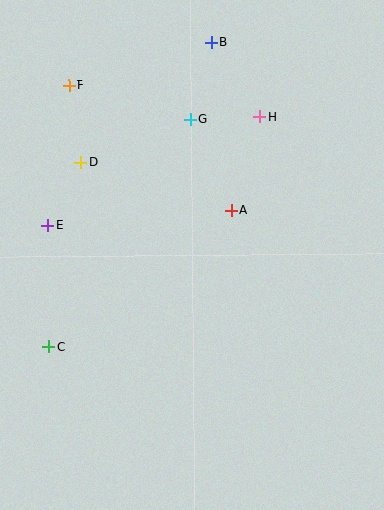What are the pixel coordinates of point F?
Point F is at (69, 85).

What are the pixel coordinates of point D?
Point D is at (81, 162).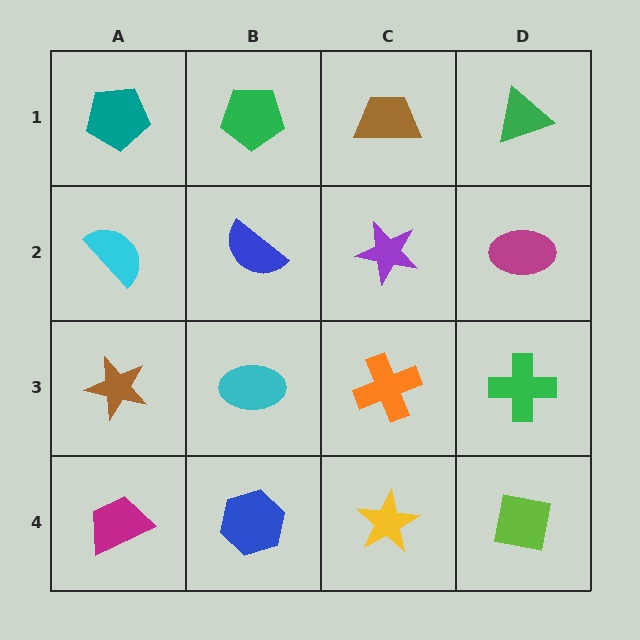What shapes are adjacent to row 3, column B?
A blue semicircle (row 2, column B), a blue hexagon (row 4, column B), a brown star (row 3, column A), an orange cross (row 3, column C).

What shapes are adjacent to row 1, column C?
A purple star (row 2, column C), a green pentagon (row 1, column B), a green triangle (row 1, column D).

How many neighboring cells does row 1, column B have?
3.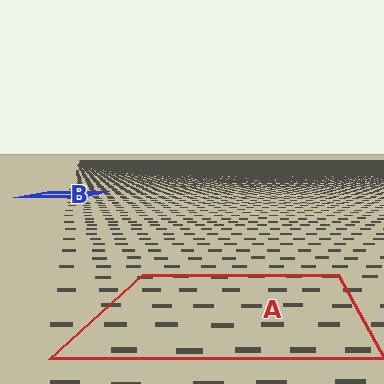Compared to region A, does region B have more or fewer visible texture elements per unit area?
Region B has more texture elements per unit area — they are packed more densely because it is farther away.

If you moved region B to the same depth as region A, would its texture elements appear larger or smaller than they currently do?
They would appear larger. At a closer depth, the same texture elements are projected at a bigger on-screen size.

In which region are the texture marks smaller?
The texture marks are smaller in region B, because it is farther away.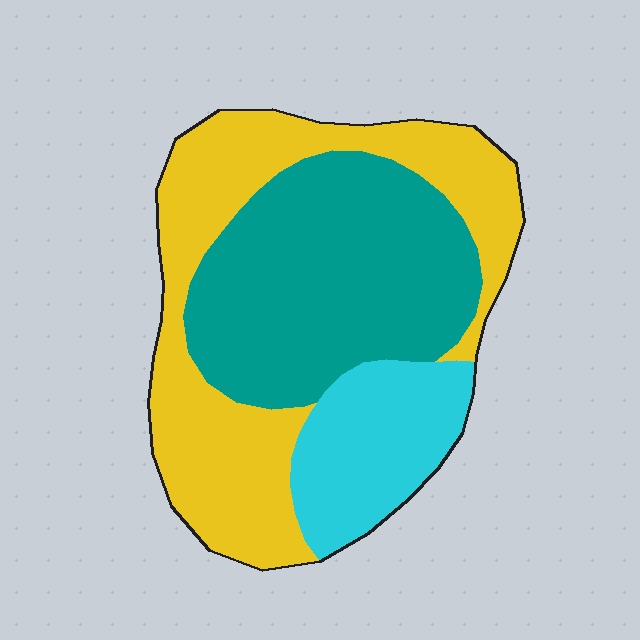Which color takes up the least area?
Cyan, at roughly 20%.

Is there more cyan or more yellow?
Yellow.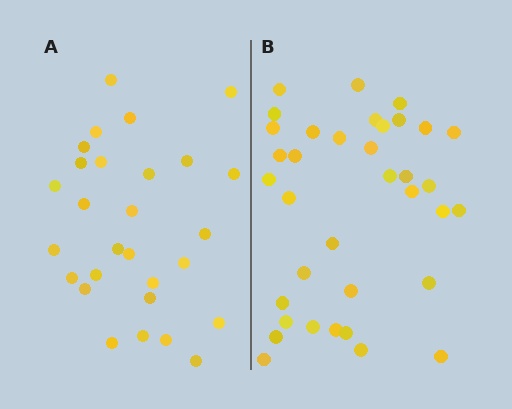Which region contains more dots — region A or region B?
Region B (the right region) has more dots.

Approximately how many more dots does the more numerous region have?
Region B has roughly 8 or so more dots than region A.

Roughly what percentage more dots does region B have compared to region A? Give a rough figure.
About 30% more.